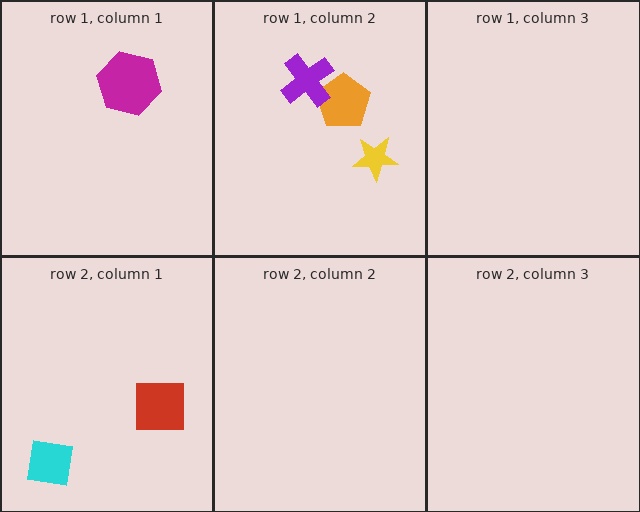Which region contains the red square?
The row 2, column 1 region.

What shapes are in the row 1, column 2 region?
The orange pentagon, the purple cross, the yellow star.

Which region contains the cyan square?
The row 2, column 1 region.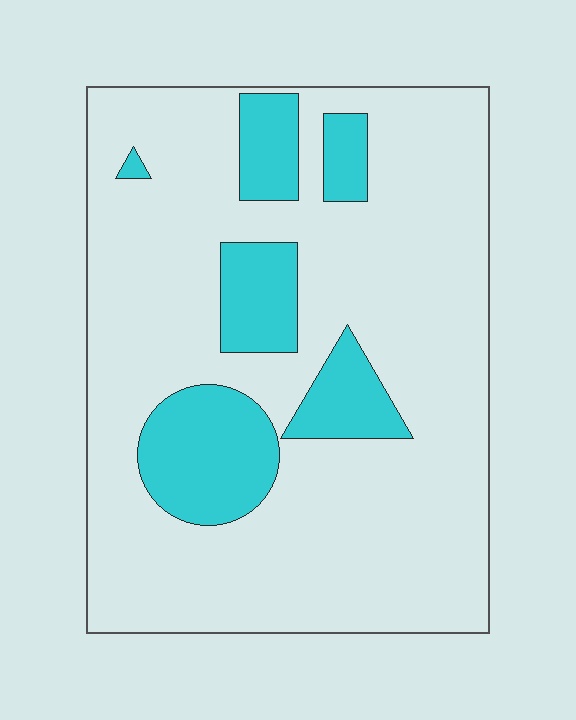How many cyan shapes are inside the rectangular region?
6.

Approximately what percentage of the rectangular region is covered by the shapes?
Approximately 20%.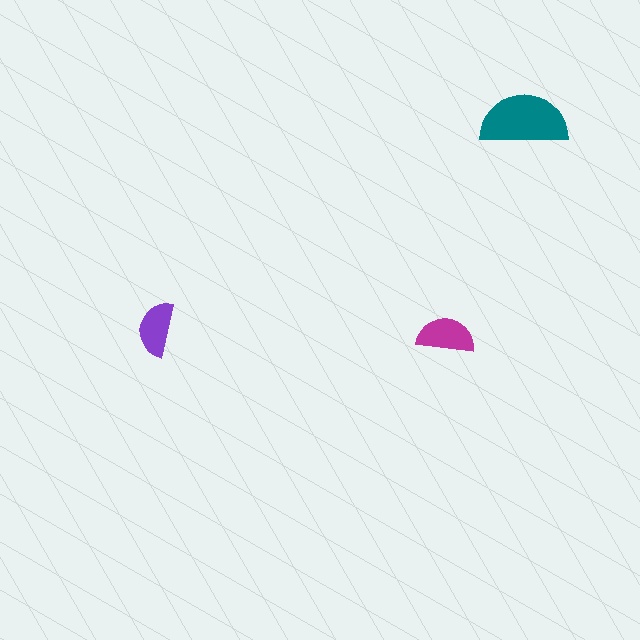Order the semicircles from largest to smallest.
the teal one, the magenta one, the purple one.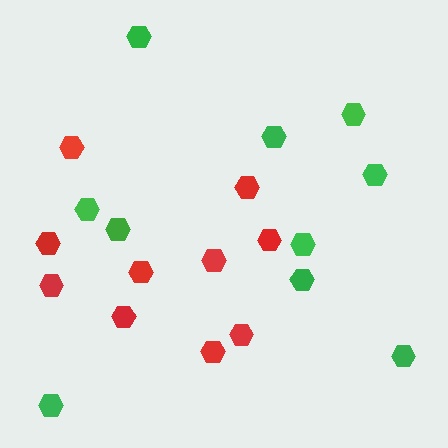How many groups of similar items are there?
There are 2 groups: one group of red hexagons (10) and one group of green hexagons (10).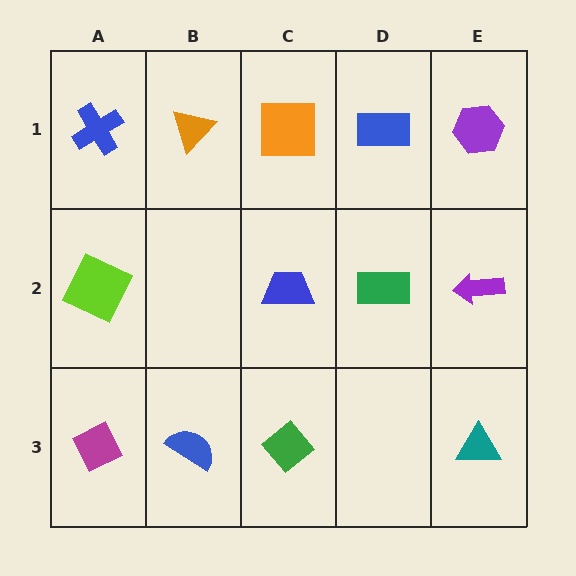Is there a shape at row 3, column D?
No, that cell is empty.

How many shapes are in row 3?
4 shapes.